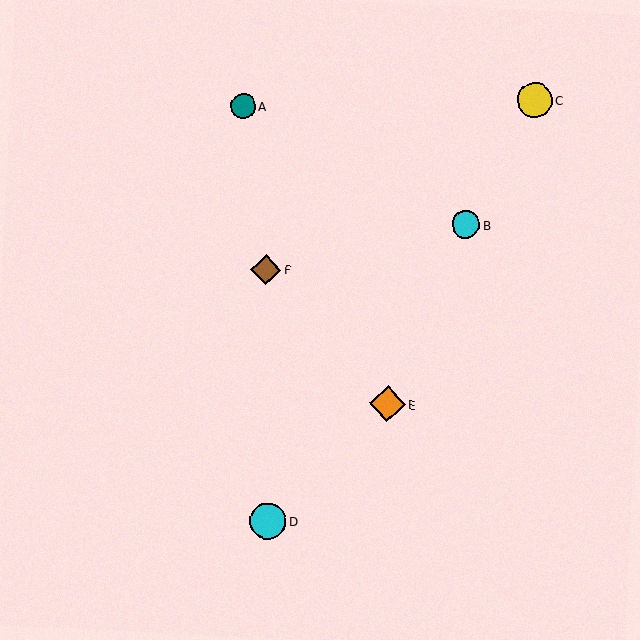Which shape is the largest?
The cyan circle (labeled D) is the largest.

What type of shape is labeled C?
Shape C is a yellow circle.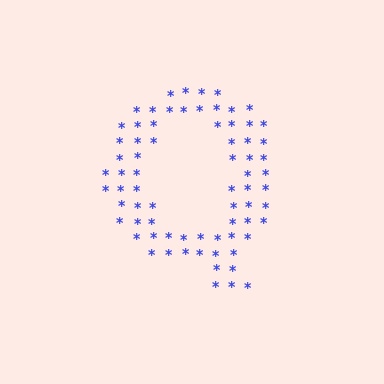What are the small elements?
The small elements are asterisks.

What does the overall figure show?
The overall figure shows the letter Q.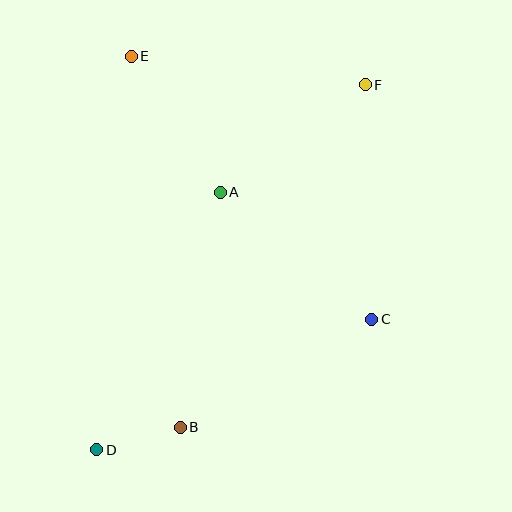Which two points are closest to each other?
Points B and D are closest to each other.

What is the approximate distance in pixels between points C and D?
The distance between C and D is approximately 304 pixels.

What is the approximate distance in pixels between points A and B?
The distance between A and B is approximately 238 pixels.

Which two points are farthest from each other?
Points D and F are farthest from each other.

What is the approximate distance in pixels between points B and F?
The distance between B and F is approximately 389 pixels.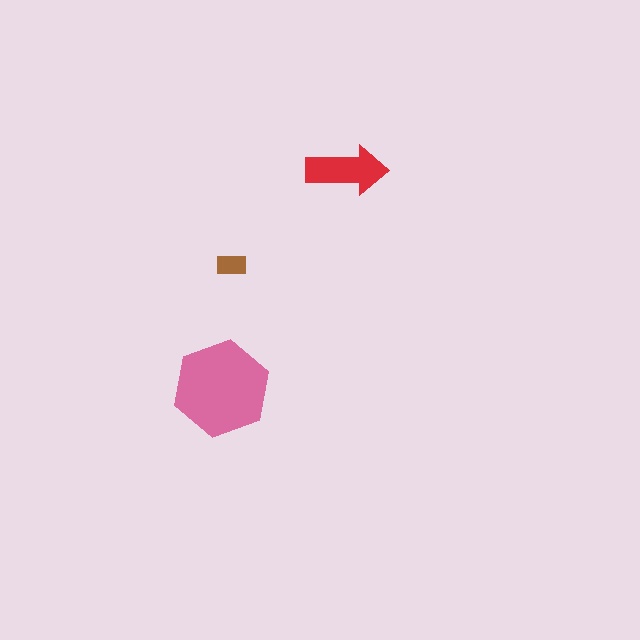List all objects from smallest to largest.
The brown rectangle, the red arrow, the pink hexagon.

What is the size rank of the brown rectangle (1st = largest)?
3rd.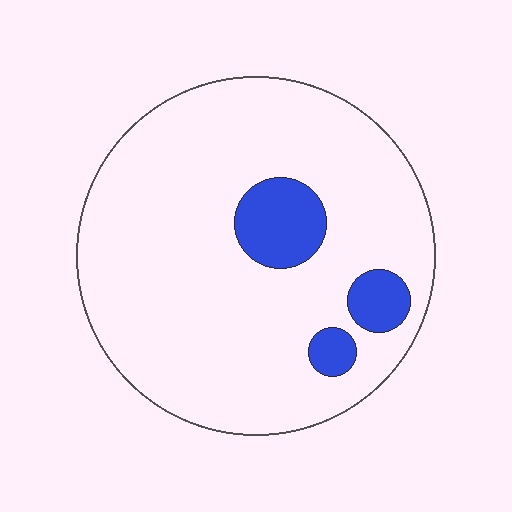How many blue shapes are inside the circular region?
3.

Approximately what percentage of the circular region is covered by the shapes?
Approximately 10%.